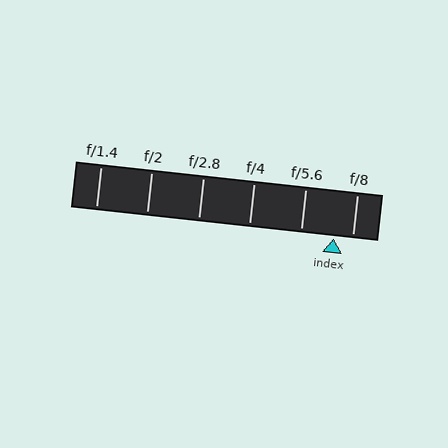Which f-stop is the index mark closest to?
The index mark is closest to f/8.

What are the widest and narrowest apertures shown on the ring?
The widest aperture shown is f/1.4 and the narrowest is f/8.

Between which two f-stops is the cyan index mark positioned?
The index mark is between f/5.6 and f/8.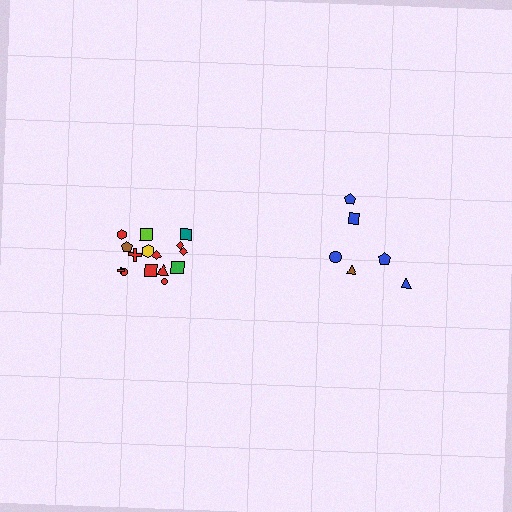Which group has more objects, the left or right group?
The left group.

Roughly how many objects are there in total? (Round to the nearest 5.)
Roughly 20 objects in total.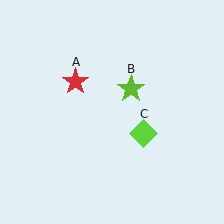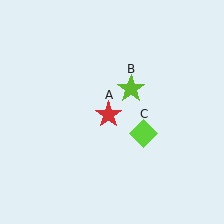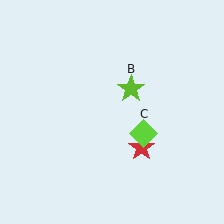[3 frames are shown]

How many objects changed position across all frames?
1 object changed position: red star (object A).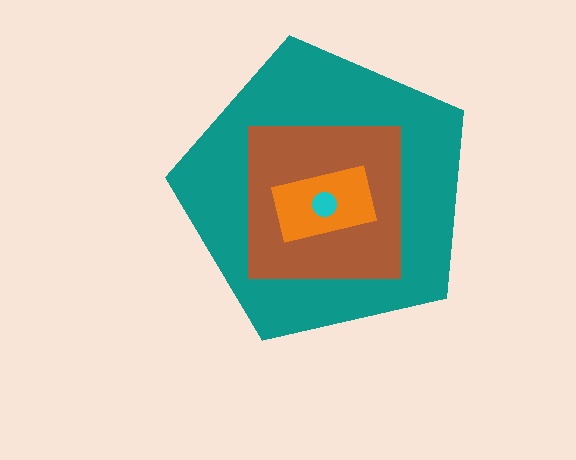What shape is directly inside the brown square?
The orange rectangle.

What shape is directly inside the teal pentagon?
The brown square.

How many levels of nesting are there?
4.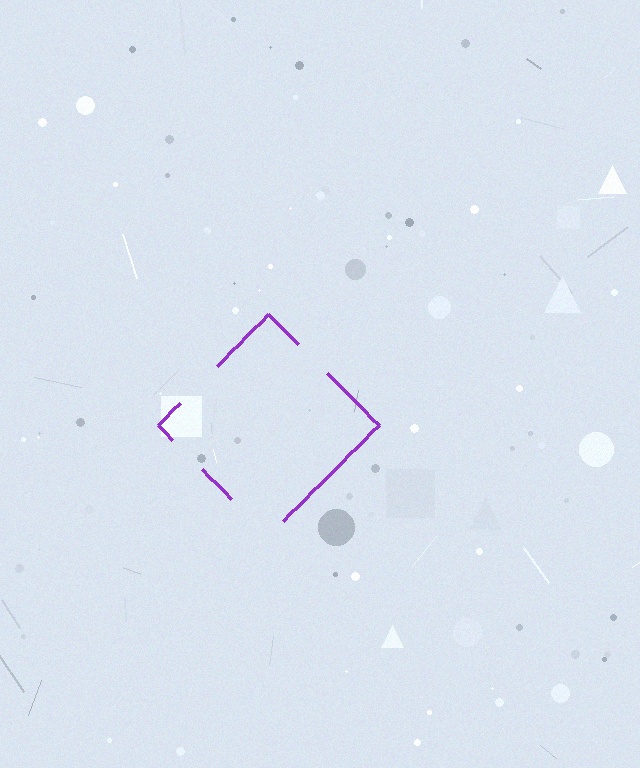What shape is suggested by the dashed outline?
The dashed outline suggests a diamond.